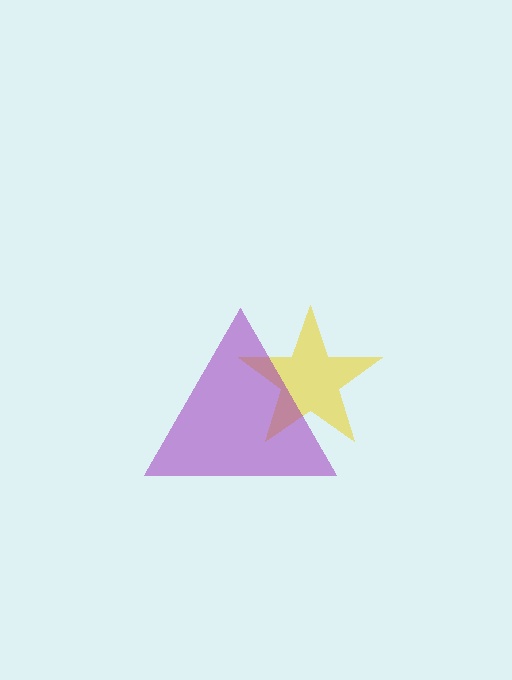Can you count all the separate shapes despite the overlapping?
Yes, there are 2 separate shapes.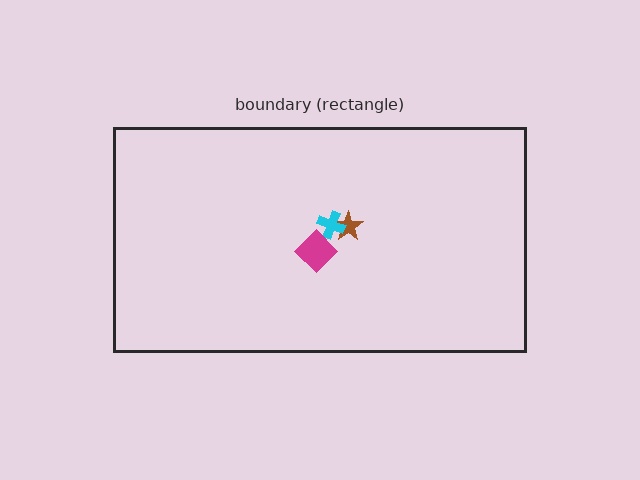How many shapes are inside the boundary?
3 inside, 0 outside.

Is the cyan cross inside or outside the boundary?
Inside.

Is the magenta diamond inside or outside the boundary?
Inside.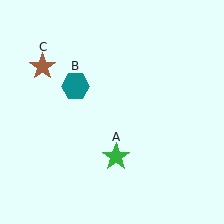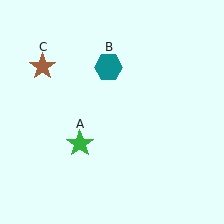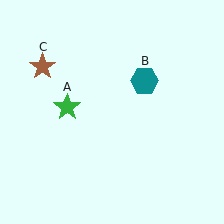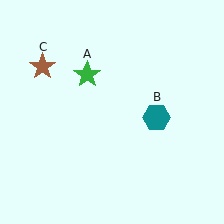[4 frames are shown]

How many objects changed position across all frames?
2 objects changed position: green star (object A), teal hexagon (object B).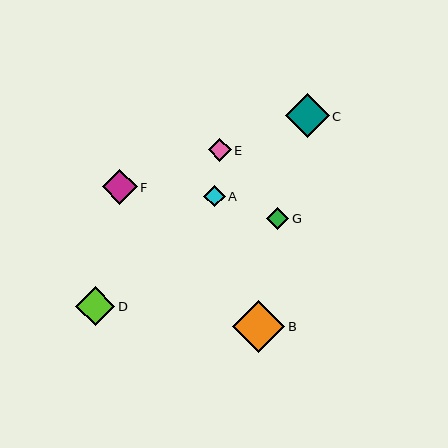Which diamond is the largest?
Diamond B is the largest with a size of approximately 52 pixels.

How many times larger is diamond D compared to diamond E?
Diamond D is approximately 1.7 times the size of diamond E.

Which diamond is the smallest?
Diamond A is the smallest with a size of approximately 21 pixels.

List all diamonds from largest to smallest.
From largest to smallest: B, C, D, F, E, G, A.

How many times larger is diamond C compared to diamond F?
Diamond C is approximately 1.3 times the size of diamond F.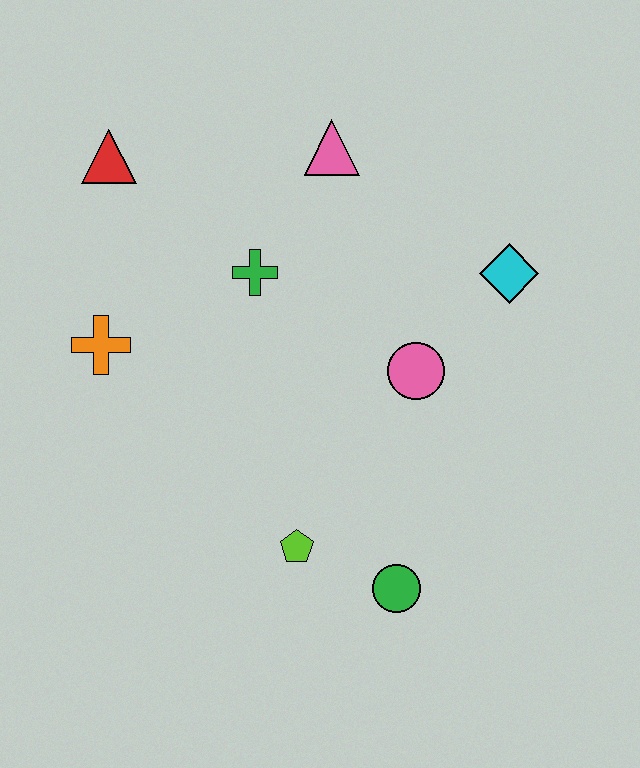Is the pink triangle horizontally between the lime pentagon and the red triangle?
No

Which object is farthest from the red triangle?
The green circle is farthest from the red triangle.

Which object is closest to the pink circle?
The cyan diamond is closest to the pink circle.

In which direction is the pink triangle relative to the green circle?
The pink triangle is above the green circle.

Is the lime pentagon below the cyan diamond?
Yes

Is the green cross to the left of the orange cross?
No